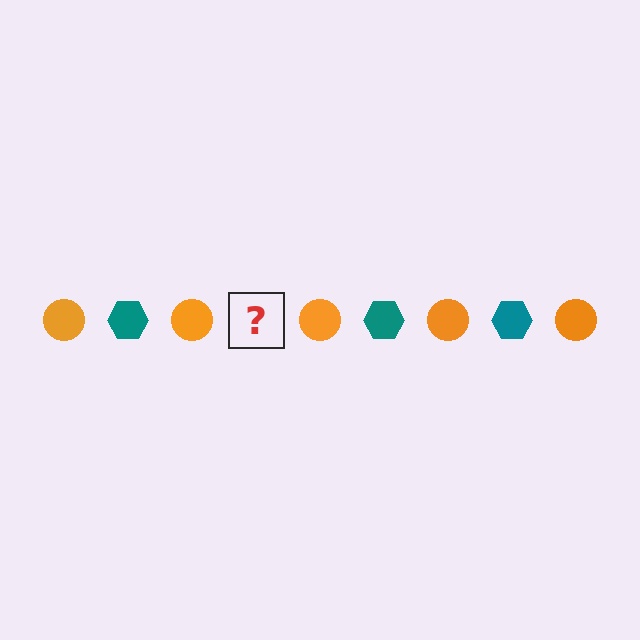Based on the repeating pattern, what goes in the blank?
The blank should be a teal hexagon.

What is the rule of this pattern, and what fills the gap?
The rule is that the pattern alternates between orange circle and teal hexagon. The gap should be filled with a teal hexagon.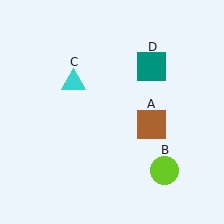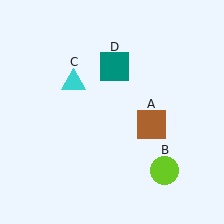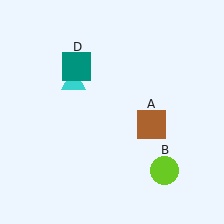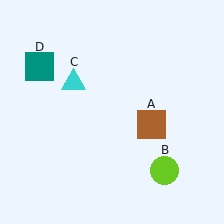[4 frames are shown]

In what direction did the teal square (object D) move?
The teal square (object D) moved left.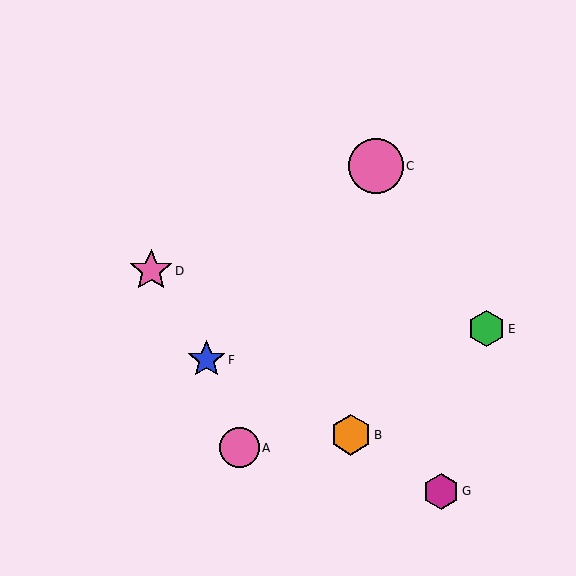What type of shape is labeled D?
Shape D is a pink star.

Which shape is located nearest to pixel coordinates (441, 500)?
The magenta hexagon (labeled G) at (441, 491) is nearest to that location.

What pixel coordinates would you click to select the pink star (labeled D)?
Click at (151, 271) to select the pink star D.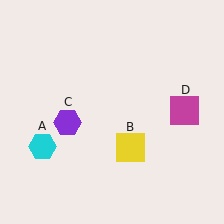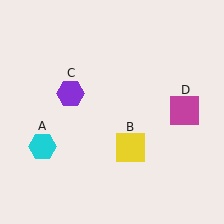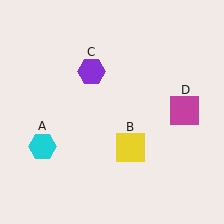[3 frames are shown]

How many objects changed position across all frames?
1 object changed position: purple hexagon (object C).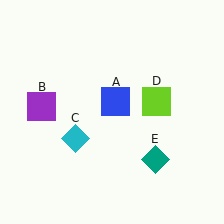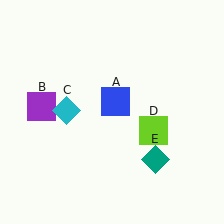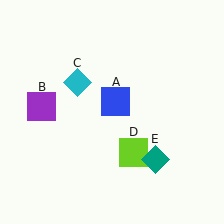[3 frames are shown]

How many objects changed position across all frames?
2 objects changed position: cyan diamond (object C), lime square (object D).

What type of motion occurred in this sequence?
The cyan diamond (object C), lime square (object D) rotated clockwise around the center of the scene.